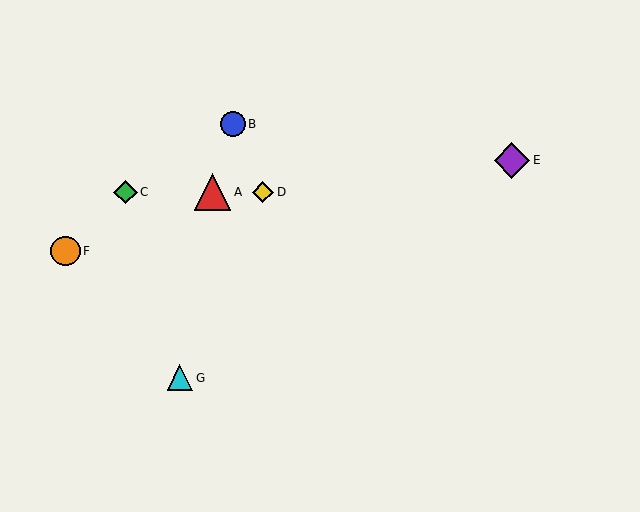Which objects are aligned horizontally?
Objects A, C, D are aligned horizontally.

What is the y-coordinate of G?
Object G is at y≈378.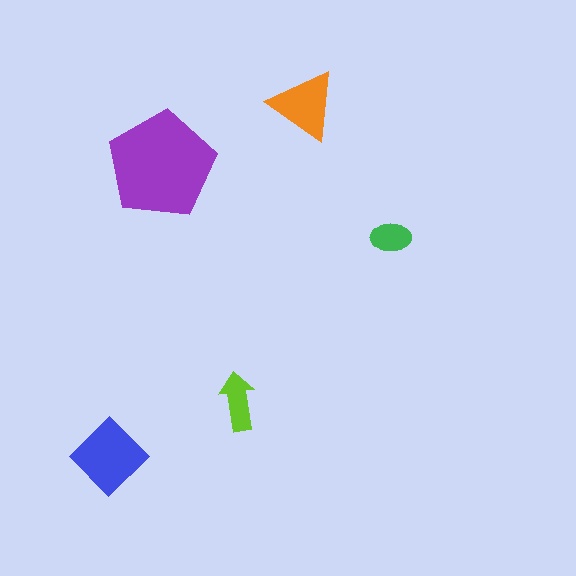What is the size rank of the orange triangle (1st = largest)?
3rd.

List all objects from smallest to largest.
The green ellipse, the lime arrow, the orange triangle, the blue diamond, the purple pentagon.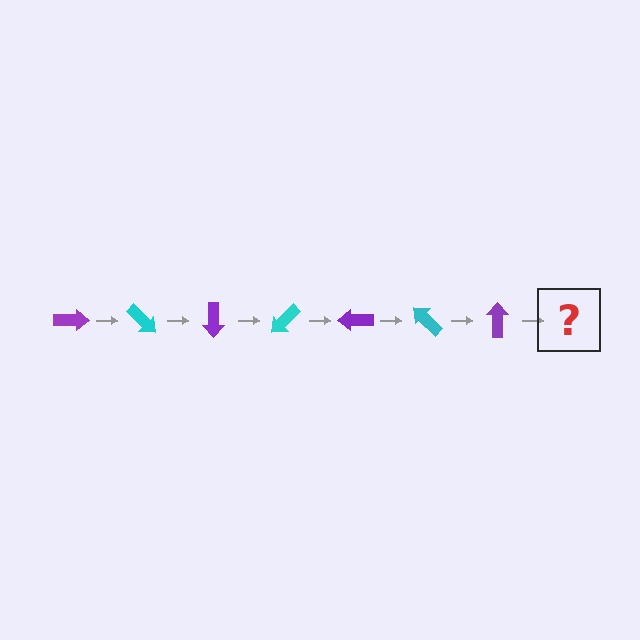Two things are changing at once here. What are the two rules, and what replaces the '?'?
The two rules are that it rotates 45 degrees each step and the color cycles through purple and cyan. The '?' should be a cyan arrow, rotated 315 degrees from the start.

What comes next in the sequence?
The next element should be a cyan arrow, rotated 315 degrees from the start.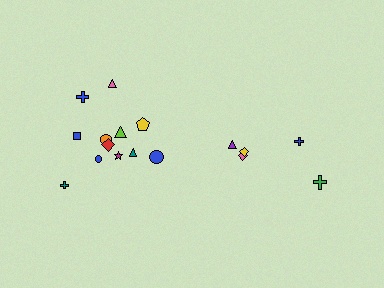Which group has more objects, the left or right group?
The left group.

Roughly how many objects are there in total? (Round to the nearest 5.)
Roughly 15 objects in total.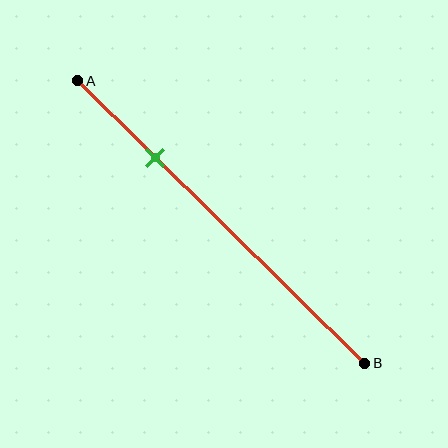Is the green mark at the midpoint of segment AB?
No, the mark is at about 25% from A, not at the 50% midpoint.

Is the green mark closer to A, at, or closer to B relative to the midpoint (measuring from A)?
The green mark is closer to point A than the midpoint of segment AB.